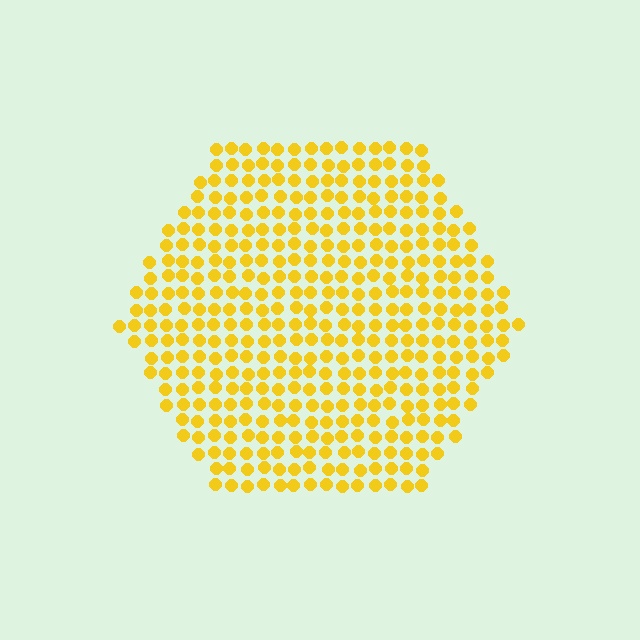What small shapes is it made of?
It is made of small circles.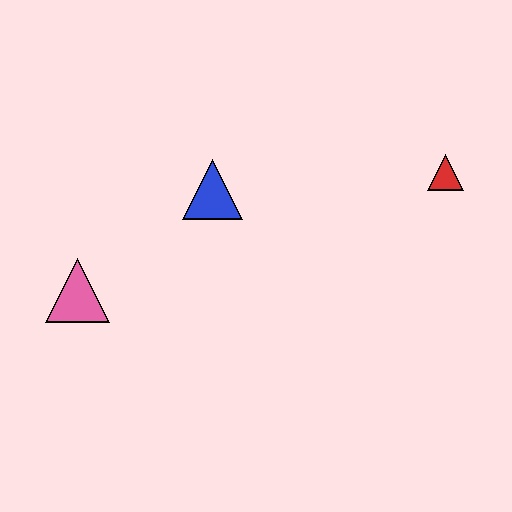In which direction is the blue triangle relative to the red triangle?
The blue triangle is to the left of the red triangle.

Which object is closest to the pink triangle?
The blue triangle is closest to the pink triangle.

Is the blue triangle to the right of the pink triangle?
Yes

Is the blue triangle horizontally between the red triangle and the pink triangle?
Yes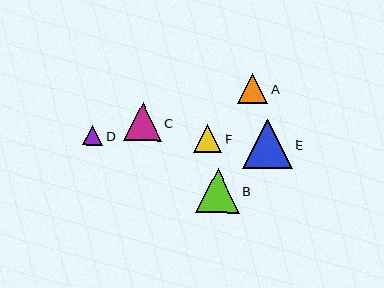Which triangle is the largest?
Triangle E is the largest with a size of approximately 49 pixels.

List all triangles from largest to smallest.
From largest to smallest: E, B, C, A, F, D.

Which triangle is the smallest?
Triangle D is the smallest with a size of approximately 20 pixels.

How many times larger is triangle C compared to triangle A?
Triangle C is approximately 1.3 times the size of triangle A.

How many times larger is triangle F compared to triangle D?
Triangle F is approximately 1.4 times the size of triangle D.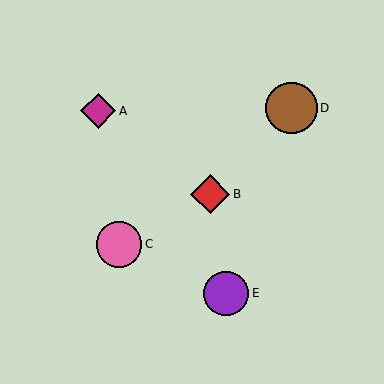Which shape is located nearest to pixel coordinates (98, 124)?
The magenta diamond (labeled A) at (98, 111) is nearest to that location.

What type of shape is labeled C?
Shape C is a pink circle.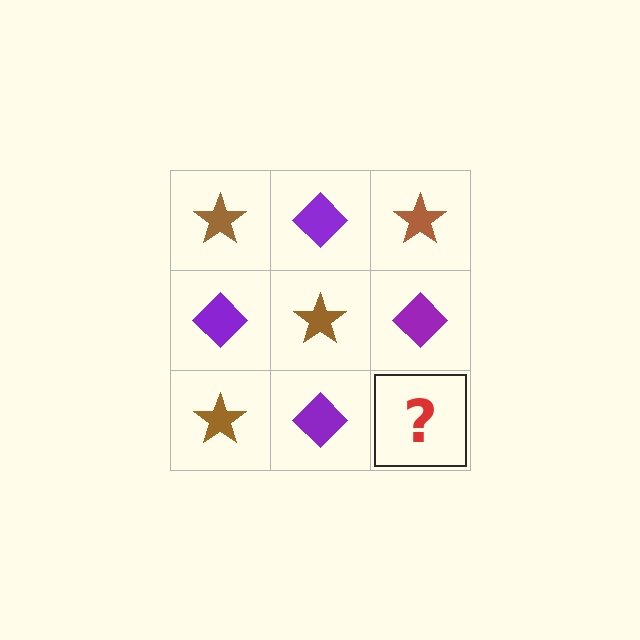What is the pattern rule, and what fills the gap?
The rule is that it alternates brown star and purple diamond in a checkerboard pattern. The gap should be filled with a brown star.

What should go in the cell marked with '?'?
The missing cell should contain a brown star.